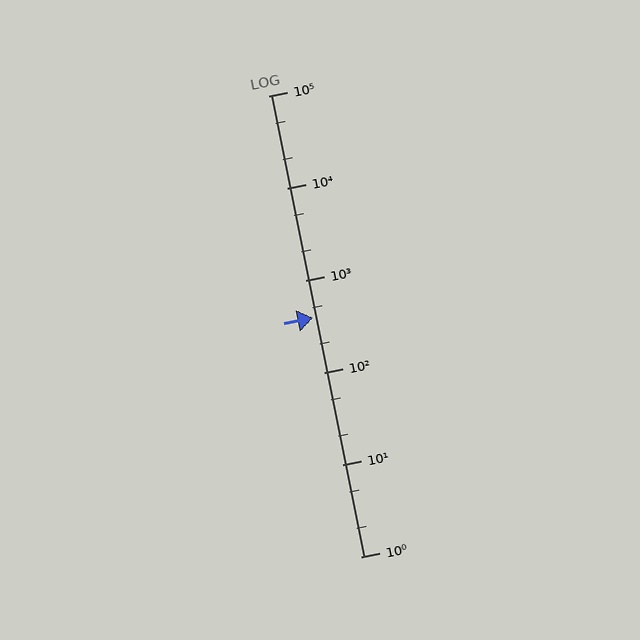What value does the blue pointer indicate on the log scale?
The pointer indicates approximately 390.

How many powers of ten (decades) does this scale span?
The scale spans 5 decades, from 1 to 100000.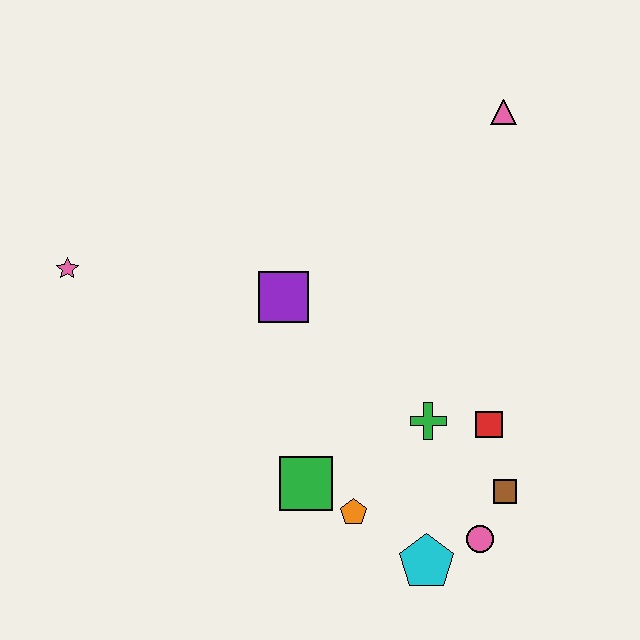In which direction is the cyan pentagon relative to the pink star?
The cyan pentagon is to the right of the pink star.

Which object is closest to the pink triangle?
The purple square is closest to the pink triangle.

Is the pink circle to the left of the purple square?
No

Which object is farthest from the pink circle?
The pink star is farthest from the pink circle.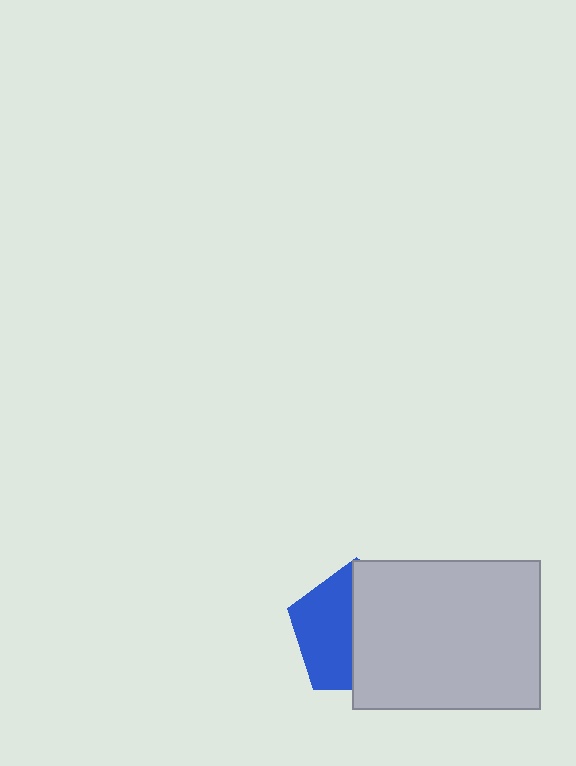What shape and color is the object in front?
The object in front is a light gray rectangle.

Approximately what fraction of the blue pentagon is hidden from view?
Roughly 55% of the blue pentagon is hidden behind the light gray rectangle.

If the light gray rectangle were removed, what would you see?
You would see the complete blue pentagon.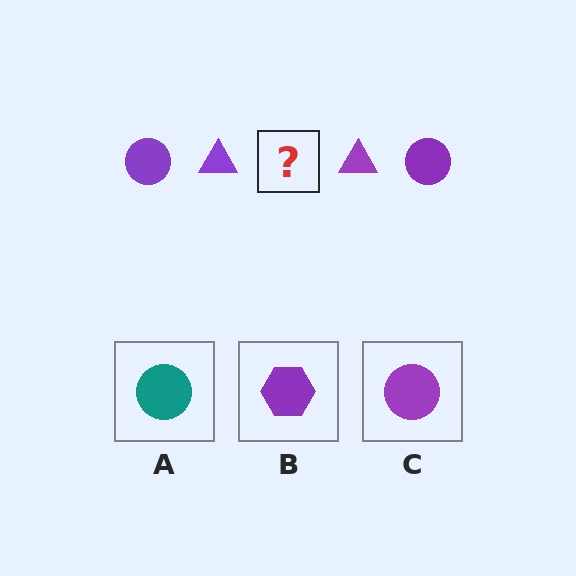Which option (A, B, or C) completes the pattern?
C.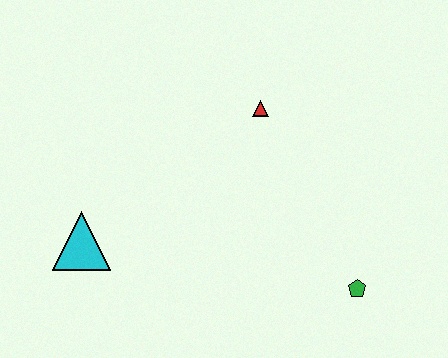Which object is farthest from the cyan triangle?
The green pentagon is farthest from the cyan triangle.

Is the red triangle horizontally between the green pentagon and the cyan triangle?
Yes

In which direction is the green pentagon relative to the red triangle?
The green pentagon is below the red triangle.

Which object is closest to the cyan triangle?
The red triangle is closest to the cyan triangle.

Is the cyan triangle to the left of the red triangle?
Yes